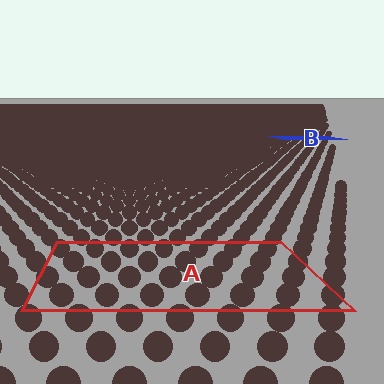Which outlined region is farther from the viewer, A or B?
Region B is farther from the viewer — the texture elements inside it appear smaller and more densely packed.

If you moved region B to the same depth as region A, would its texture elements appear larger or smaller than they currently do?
They would appear larger. At a closer depth, the same texture elements are projected at a bigger on-screen size.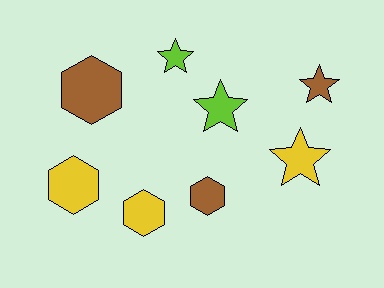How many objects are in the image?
There are 8 objects.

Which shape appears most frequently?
Star, with 4 objects.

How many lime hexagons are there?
There are no lime hexagons.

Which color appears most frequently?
Brown, with 3 objects.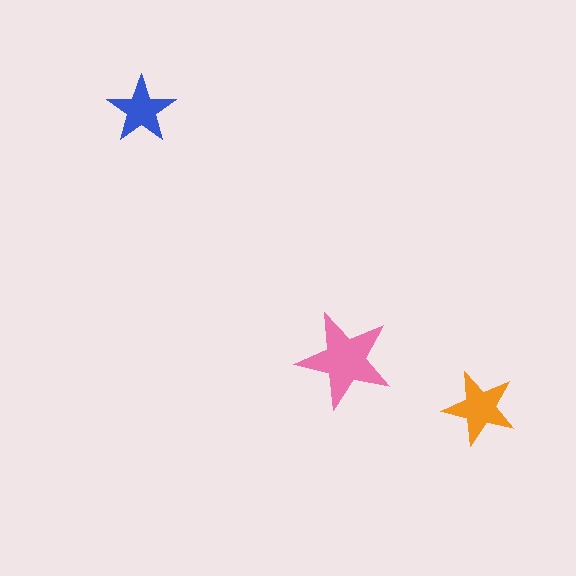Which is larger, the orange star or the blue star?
The orange one.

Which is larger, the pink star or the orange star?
The pink one.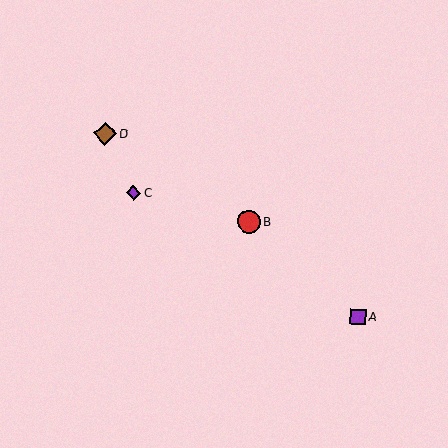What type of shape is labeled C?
Shape C is a purple diamond.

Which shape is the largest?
The red circle (labeled B) is the largest.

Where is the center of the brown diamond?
The center of the brown diamond is at (105, 134).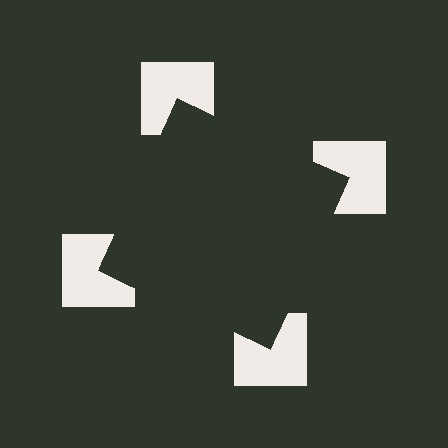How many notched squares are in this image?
There are 4 — one at each vertex of the illusory square.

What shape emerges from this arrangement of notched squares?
An illusory square — its edges are inferred from the aligned wedge cuts in the notched squares, not physically drawn.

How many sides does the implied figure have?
4 sides.